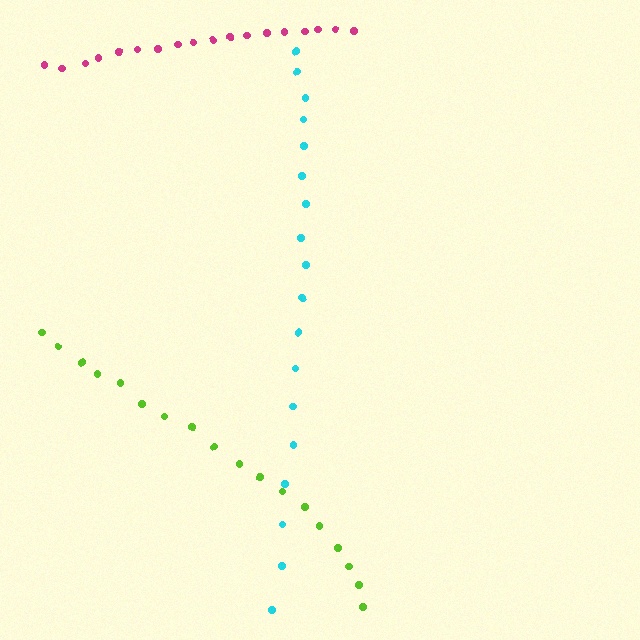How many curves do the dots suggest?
There are 3 distinct paths.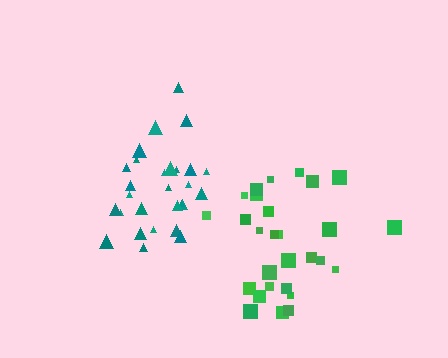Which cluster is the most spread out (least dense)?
Green.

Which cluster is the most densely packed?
Teal.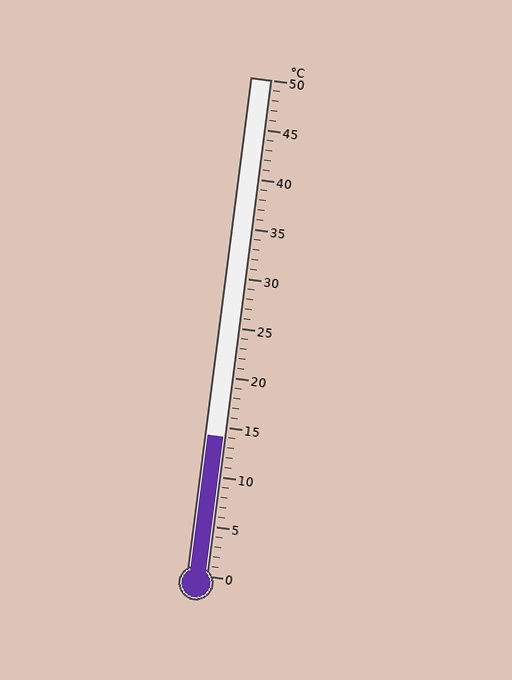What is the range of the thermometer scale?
The thermometer scale ranges from 0°C to 50°C.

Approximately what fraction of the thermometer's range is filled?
The thermometer is filled to approximately 30% of its range.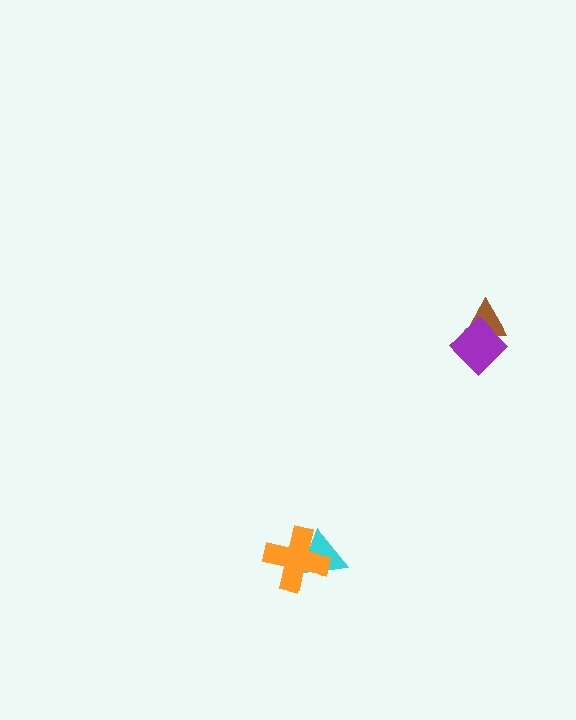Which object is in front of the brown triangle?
The purple diamond is in front of the brown triangle.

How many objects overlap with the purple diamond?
1 object overlaps with the purple diamond.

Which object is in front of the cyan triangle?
The orange cross is in front of the cyan triangle.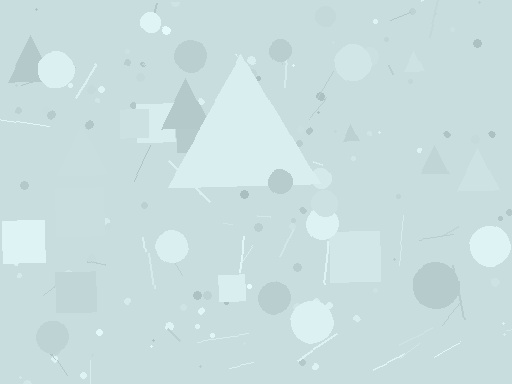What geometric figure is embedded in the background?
A triangle is embedded in the background.